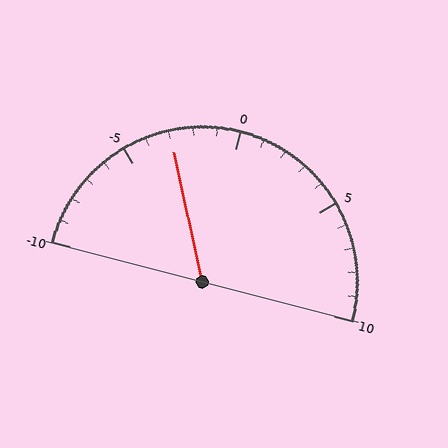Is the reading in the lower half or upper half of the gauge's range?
The reading is in the lower half of the range (-10 to 10).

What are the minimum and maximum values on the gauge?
The gauge ranges from -10 to 10.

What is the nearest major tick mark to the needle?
The nearest major tick mark is -5.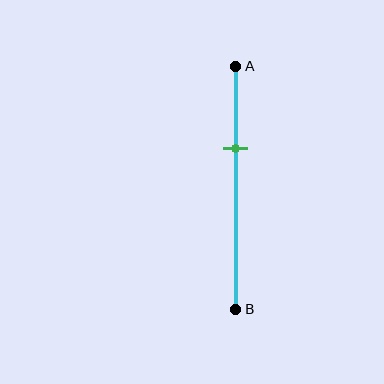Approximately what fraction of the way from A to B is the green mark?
The green mark is approximately 35% of the way from A to B.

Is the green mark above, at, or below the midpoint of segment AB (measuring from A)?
The green mark is above the midpoint of segment AB.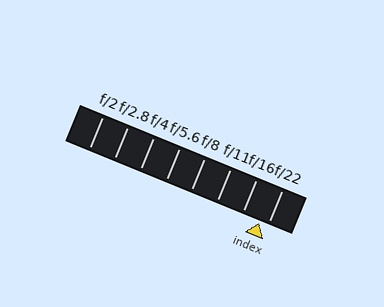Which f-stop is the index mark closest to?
The index mark is closest to f/22.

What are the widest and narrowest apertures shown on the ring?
The widest aperture shown is f/2 and the narrowest is f/22.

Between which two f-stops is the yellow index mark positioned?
The index mark is between f/16 and f/22.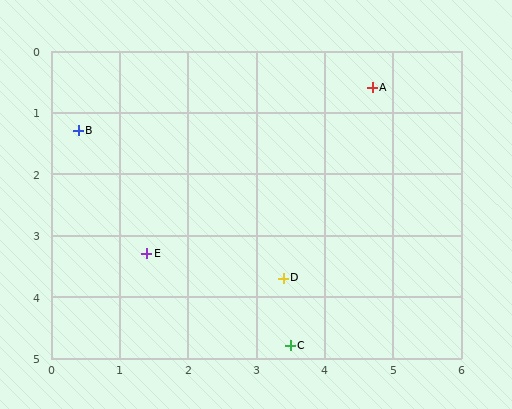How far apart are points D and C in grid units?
Points D and C are about 1.1 grid units apart.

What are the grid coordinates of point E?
Point E is at approximately (1.4, 3.3).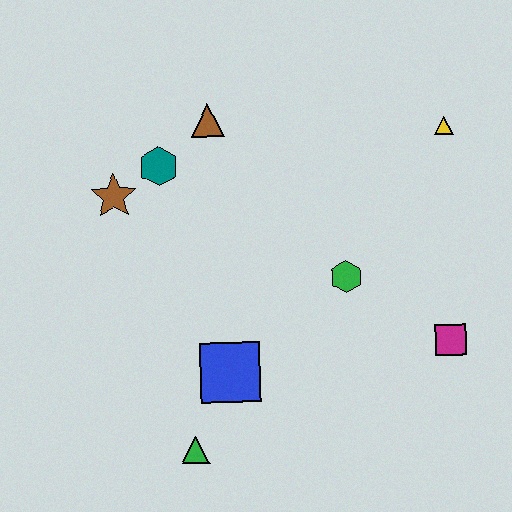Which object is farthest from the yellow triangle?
The green triangle is farthest from the yellow triangle.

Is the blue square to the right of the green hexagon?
No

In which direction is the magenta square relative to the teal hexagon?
The magenta square is to the right of the teal hexagon.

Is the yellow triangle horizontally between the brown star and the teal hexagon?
No